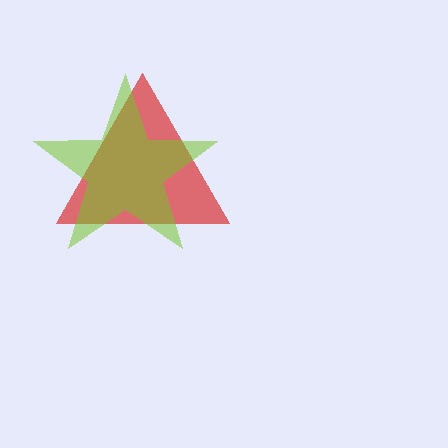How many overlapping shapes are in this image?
There are 2 overlapping shapes in the image.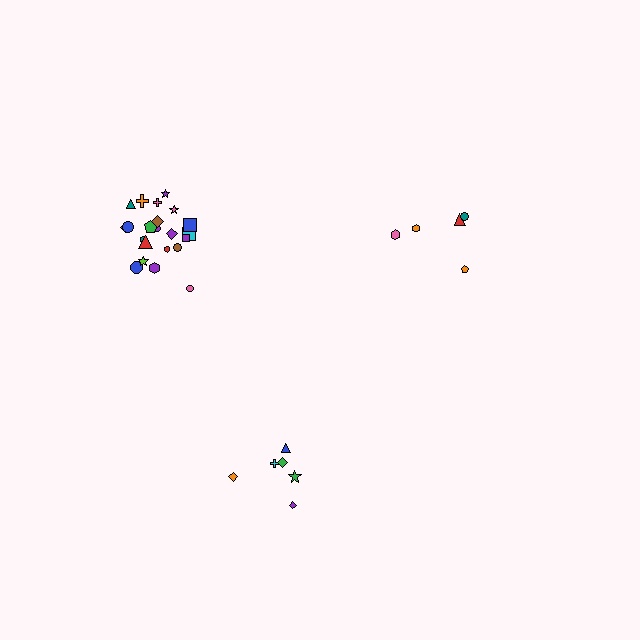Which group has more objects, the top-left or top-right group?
The top-left group.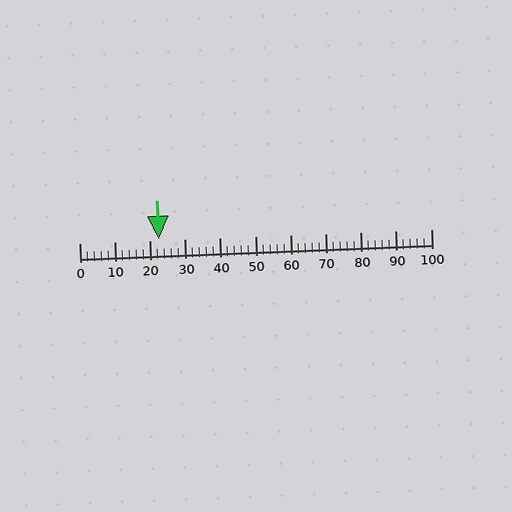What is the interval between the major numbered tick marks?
The major tick marks are spaced 10 units apart.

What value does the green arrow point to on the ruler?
The green arrow points to approximately 23.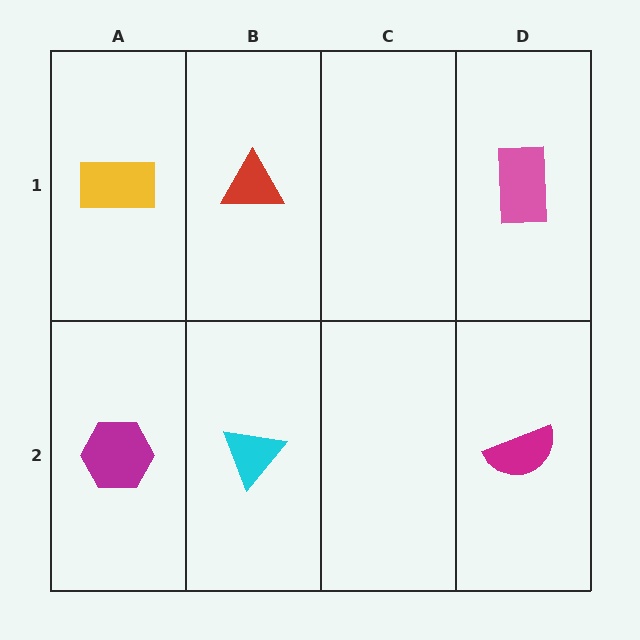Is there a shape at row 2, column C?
No, that cell is empty.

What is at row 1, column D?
A pink rectangle.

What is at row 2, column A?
A magenta hexagon.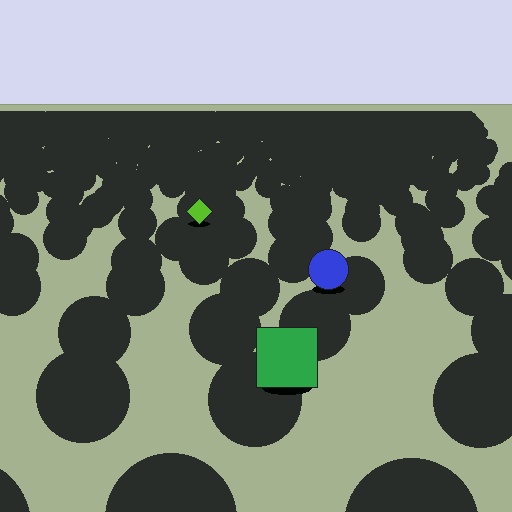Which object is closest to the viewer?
The green square is closest. The texture marks near it are larger and more spread out.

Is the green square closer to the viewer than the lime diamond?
Yes. The green square is closer — you can tell from the texture gradient: the ground texture is coarser near it.